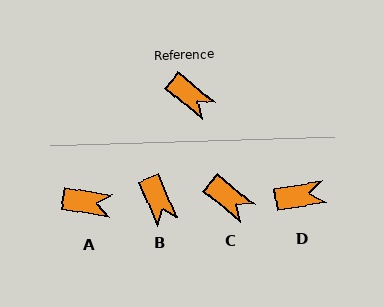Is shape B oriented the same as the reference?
No, it is off by about 27 degrees.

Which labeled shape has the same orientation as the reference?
C.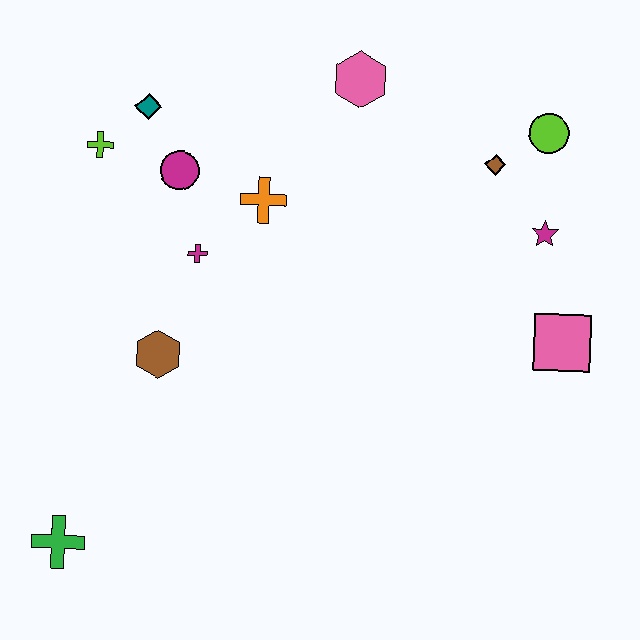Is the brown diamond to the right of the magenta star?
No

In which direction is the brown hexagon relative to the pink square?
The brown hexagon is to the left of the pink square.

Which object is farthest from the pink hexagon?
The green cross is farthest from the pink hexagon.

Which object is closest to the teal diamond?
The lime cross is closest to the teal diamond.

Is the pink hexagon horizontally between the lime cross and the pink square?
Yes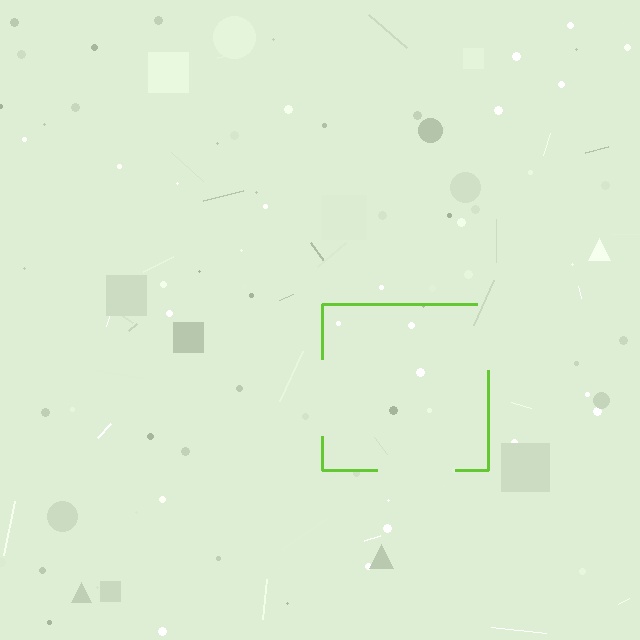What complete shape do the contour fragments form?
The contour fragments form a square.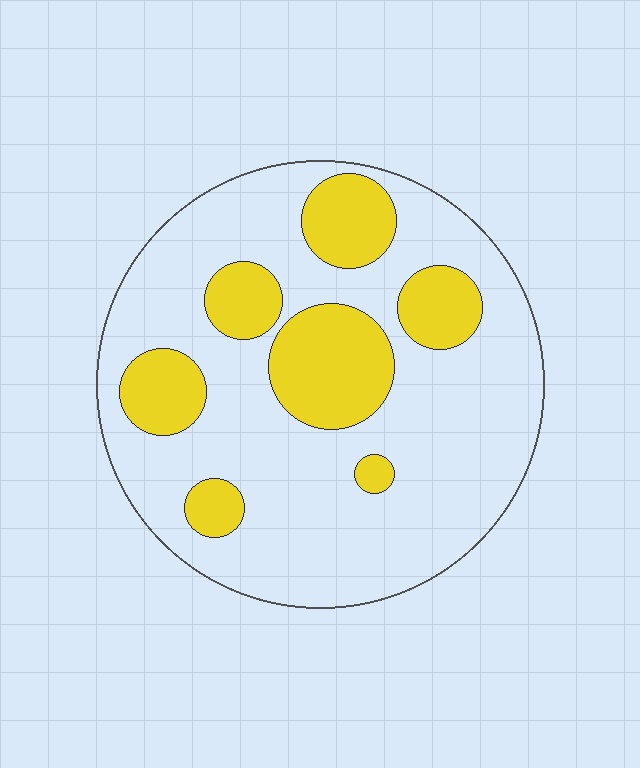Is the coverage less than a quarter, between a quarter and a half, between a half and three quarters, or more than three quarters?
Between a quarter and a half.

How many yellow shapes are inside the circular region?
7.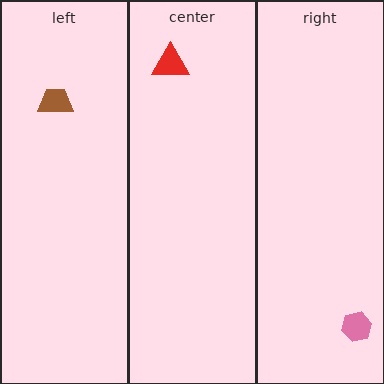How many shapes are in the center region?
1.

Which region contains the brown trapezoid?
The left region.